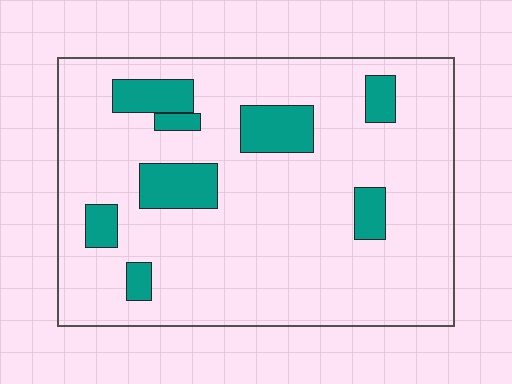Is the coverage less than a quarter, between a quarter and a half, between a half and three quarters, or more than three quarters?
Less than a quarter.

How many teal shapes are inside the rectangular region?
8.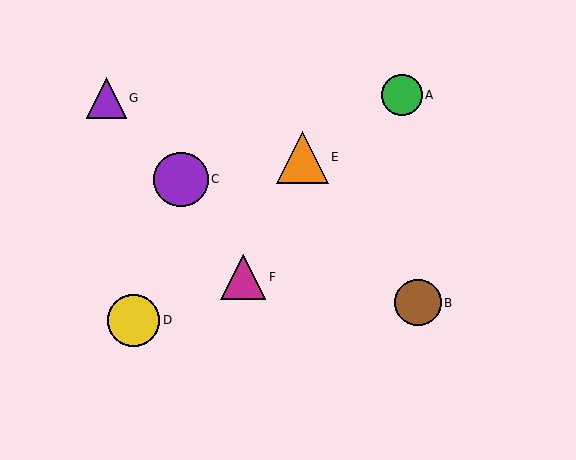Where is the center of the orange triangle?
The center of the orange triangle is at (303, 157).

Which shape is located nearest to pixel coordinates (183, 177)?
The purple circle (labeled C) at (181, 179) is nearest to that location.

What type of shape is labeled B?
Shape B is a brown circle.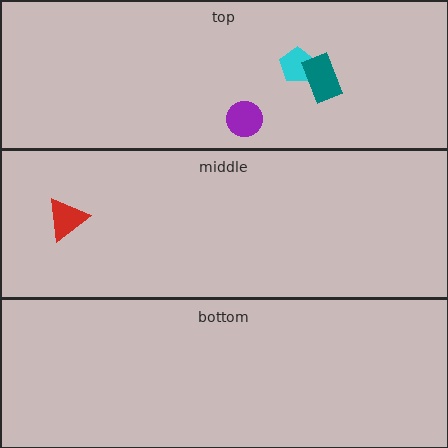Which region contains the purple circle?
The top region.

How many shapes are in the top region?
3.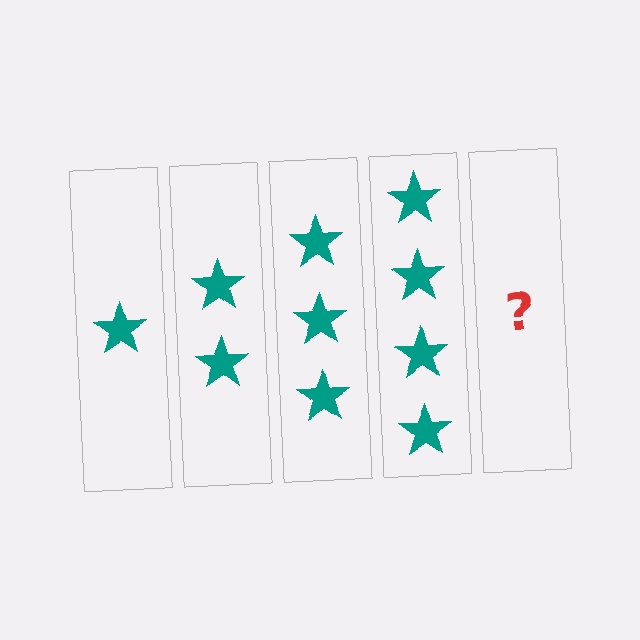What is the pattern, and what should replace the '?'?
The pattern is that each step adds one more star. The '?' should be 5 stars.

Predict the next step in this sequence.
The next step is 5 stars.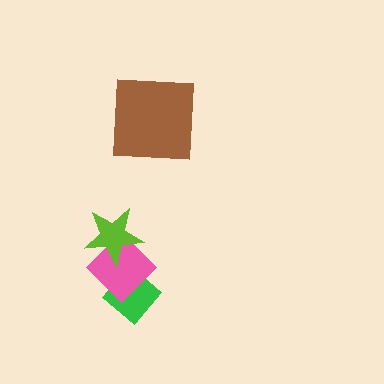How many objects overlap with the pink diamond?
2 objects overlap with the pink diamond.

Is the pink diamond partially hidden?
Yes, it is partially covered by another shape.